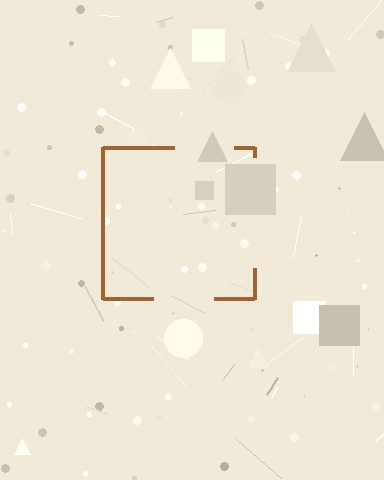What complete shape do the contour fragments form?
The contour fragments form a square.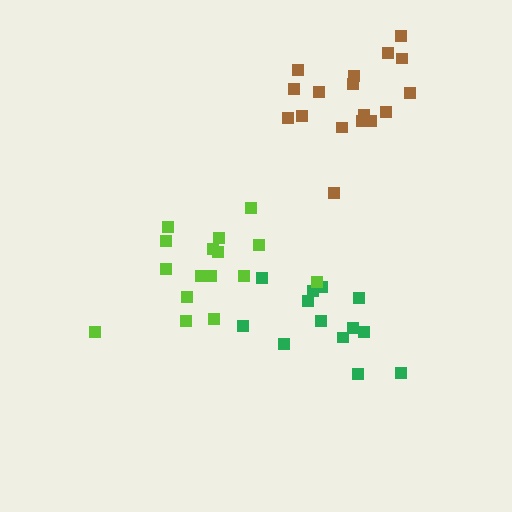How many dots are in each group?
Group 1: 13 dots, Group 2: 17 dots, Group 3: 16 dots (46 total).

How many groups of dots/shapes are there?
There are 3 groups.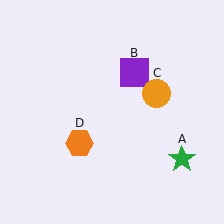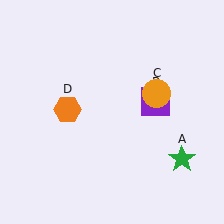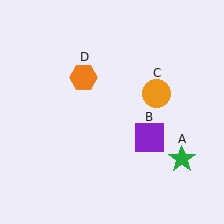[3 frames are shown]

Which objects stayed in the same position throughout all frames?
Green star (object A) and orange circle (object C) remained stationary.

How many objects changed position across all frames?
2 objects changed position: purple square (object B), orange hexagon (object D).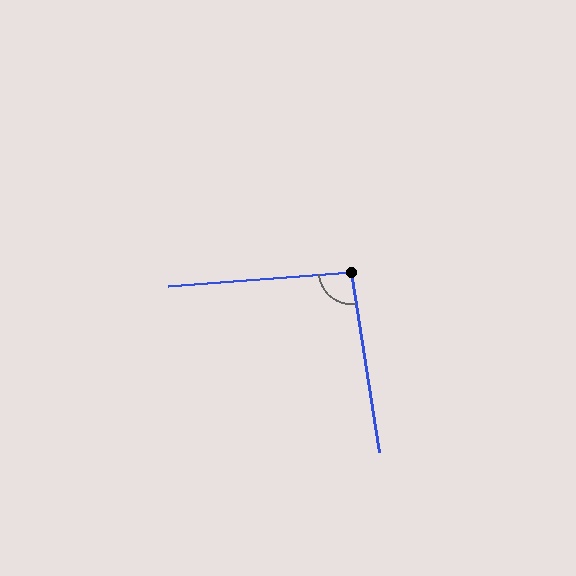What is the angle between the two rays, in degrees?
Approximately 94 degrees.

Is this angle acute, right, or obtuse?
It is approximately a right angle.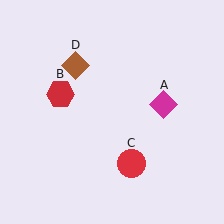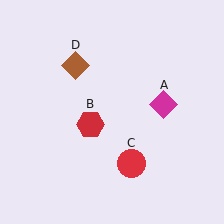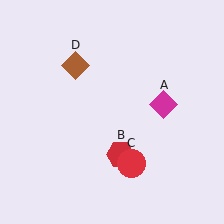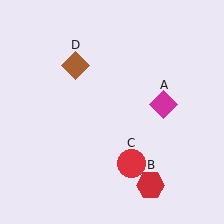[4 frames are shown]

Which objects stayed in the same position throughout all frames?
Magenta diamond (object A) and red circle (object C) and brown diamond (object D) remained stationary.